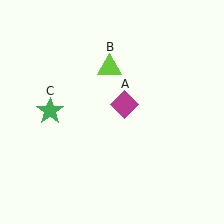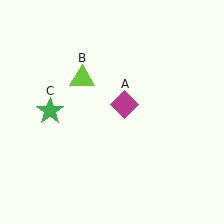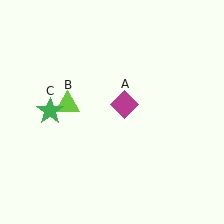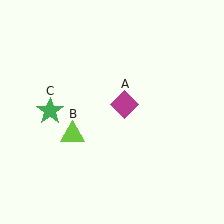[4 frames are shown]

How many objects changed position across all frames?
1 object changed position: lime triangle (object B).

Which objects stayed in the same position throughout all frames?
Magenta diamond (object A) and green star (object C) remained stationary.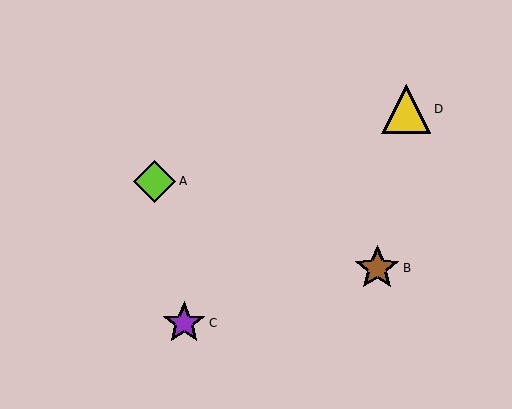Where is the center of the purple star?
The center of the purple star is at (184, 323).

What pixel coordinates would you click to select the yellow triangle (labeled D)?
Click at (406, 109) to select the yellow triangle D.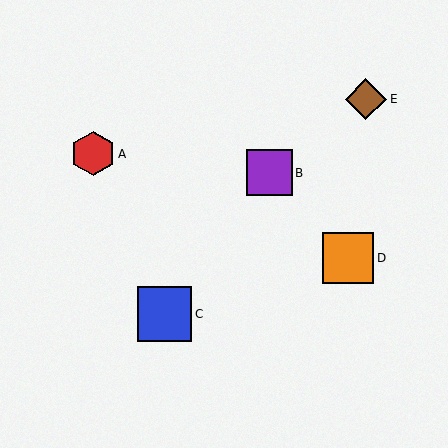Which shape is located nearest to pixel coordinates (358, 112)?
The brown diamond (labeled E) at (366, 99) is nearest to that location.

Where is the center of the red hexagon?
The center of the red hexagon is at (93, 154).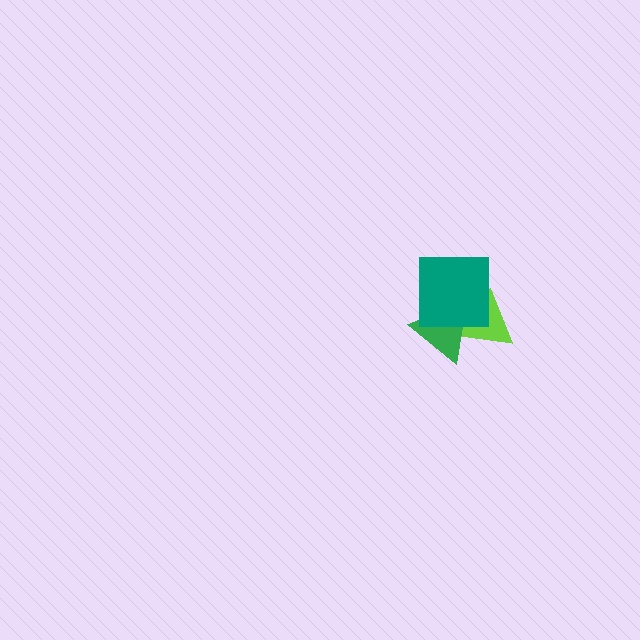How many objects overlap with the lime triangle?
2 objects overlap with the lime triangle.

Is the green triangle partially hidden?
Yes, it is partially covered by another shape.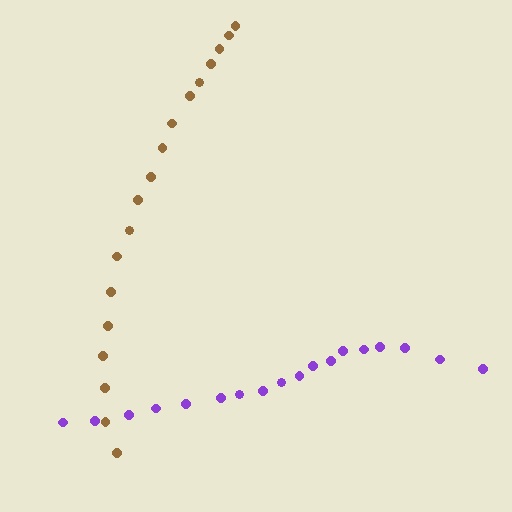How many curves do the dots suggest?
There are 2 distinct paths.